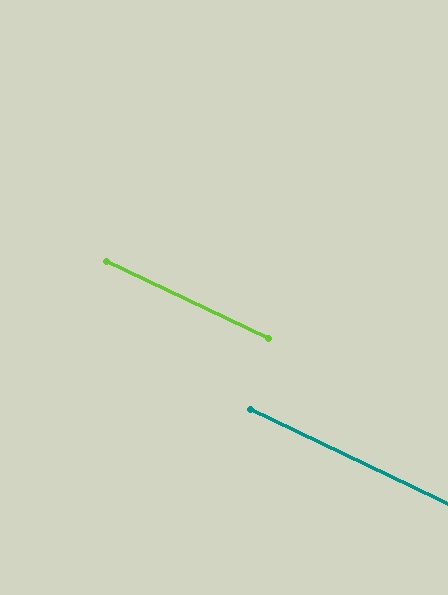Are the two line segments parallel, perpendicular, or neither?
Parallel — their directions differ by only 0.1°.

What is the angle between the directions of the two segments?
Approximately 0 degrees.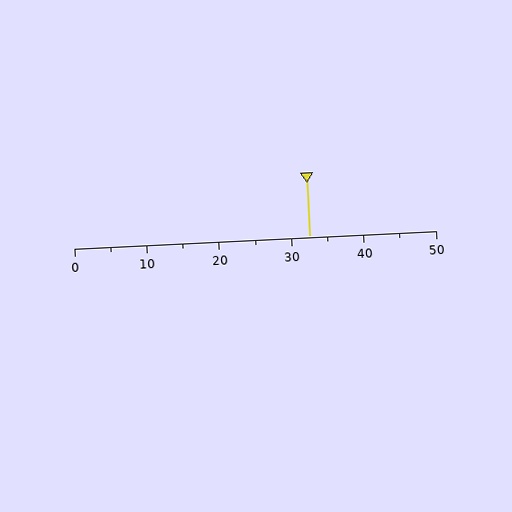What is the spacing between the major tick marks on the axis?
The major ticks are spaced 10 apart.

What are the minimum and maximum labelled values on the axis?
The axis runs from 0 to 50.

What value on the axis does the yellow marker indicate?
The marker indicates approximately 32.5.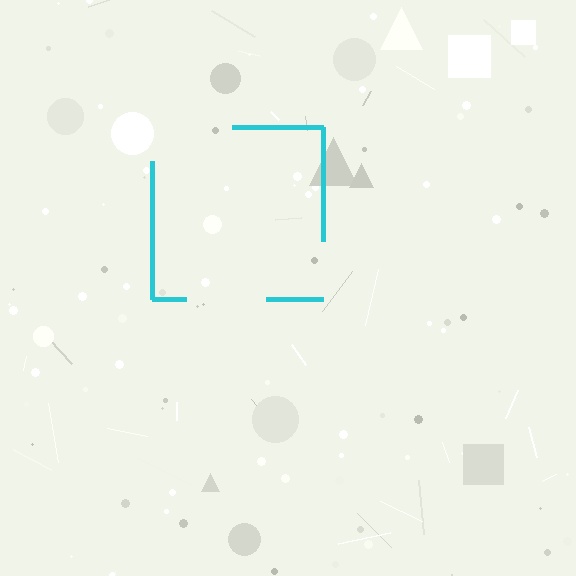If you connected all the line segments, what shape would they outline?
They would outline a square.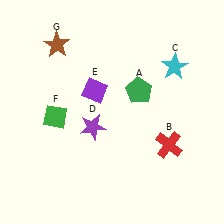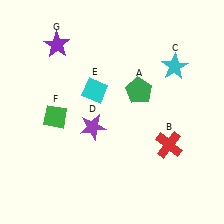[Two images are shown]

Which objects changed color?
E changed from purple to cyan. G changed from brown to purple.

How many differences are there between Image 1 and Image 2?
There are 2 differences between the two images.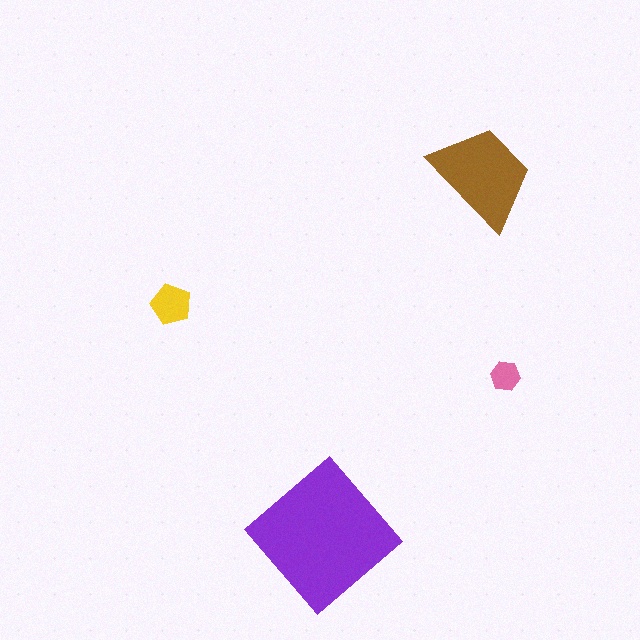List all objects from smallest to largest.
The pink hexagon, the yellow pentagon, the brown trapezoid, the purple diamond.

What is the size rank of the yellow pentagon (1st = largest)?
3rd.